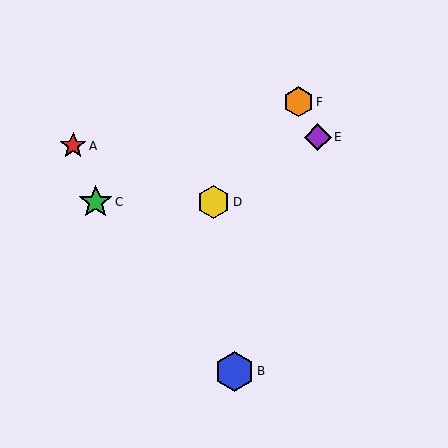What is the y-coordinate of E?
Object E is at y≈137.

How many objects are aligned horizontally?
2 objects (C, D) are aligned horizontally.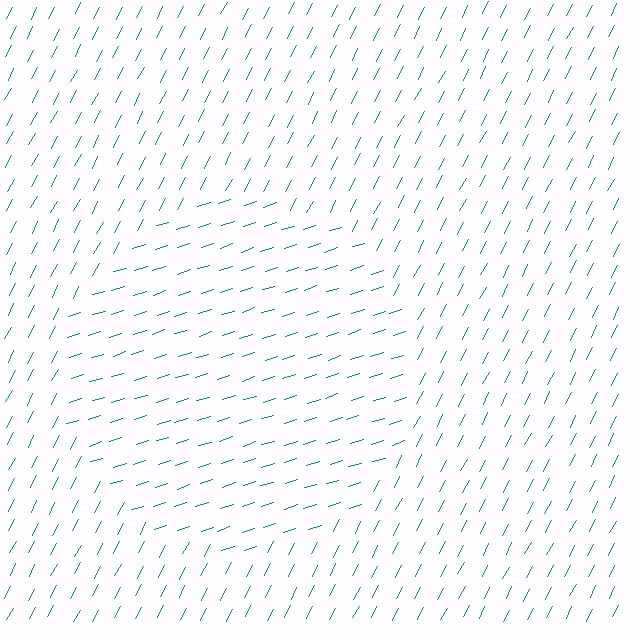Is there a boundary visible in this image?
Yes, there is a texture boundary formed by a change in line orientation.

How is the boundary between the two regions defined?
The boundary is defined purely by a change in line orientation (approximately 45 degrees difference). All lines are the same color and thickness.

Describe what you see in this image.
The image is filled with small teal line segments. A circle region in the image has lines oriented differently from the surrounding lines, creating a visible texture boundary.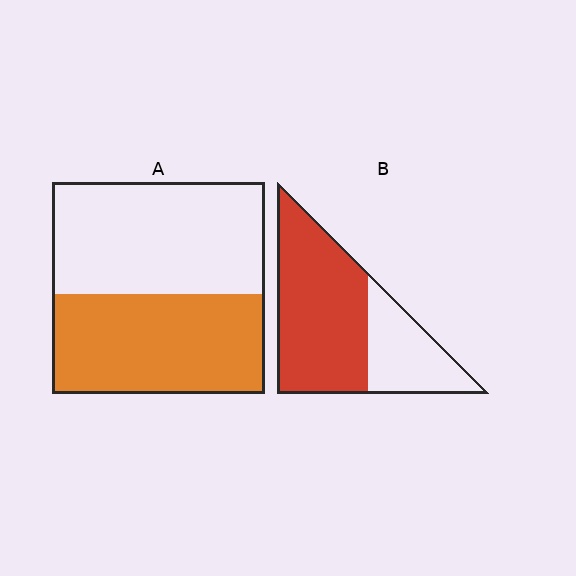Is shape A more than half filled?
Roughly half.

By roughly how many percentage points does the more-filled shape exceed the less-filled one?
By roughly 20 percentage points (B over A).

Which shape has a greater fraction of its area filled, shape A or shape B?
Shape B.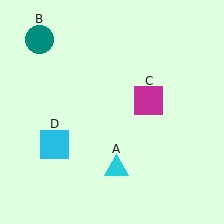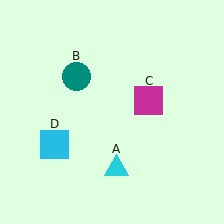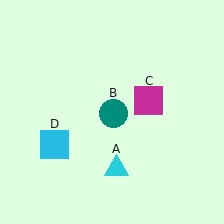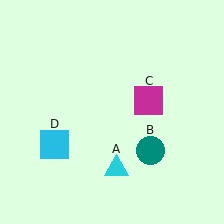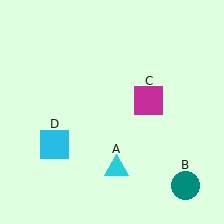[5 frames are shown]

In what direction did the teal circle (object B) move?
The teal circle (object B) moved down and to the right.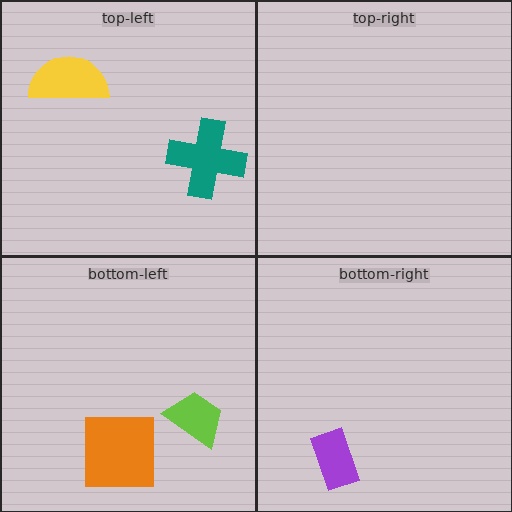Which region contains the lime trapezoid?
The bottom-left region.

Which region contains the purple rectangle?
The bottom-right region.